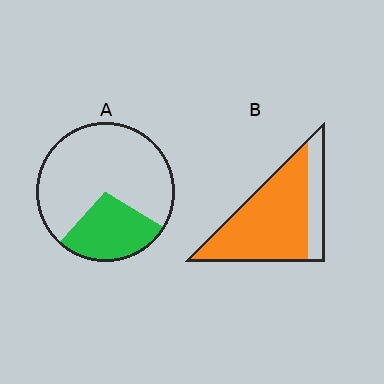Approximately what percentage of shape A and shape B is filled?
A is approximately 30% and B is approximately 75%.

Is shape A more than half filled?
No.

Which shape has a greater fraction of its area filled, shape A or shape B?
Shape B.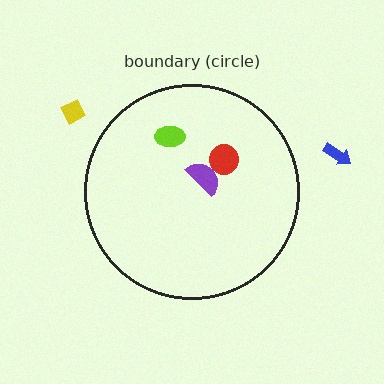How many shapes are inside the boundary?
3 inside, 2 outside.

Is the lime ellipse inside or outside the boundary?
Inside.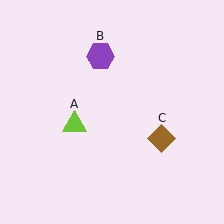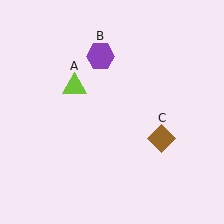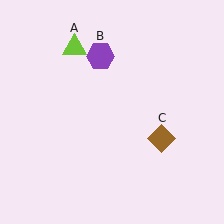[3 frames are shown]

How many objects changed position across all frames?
1 object changed position: lime triangle (object A).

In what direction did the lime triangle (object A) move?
The lime triangle (object A) moved up.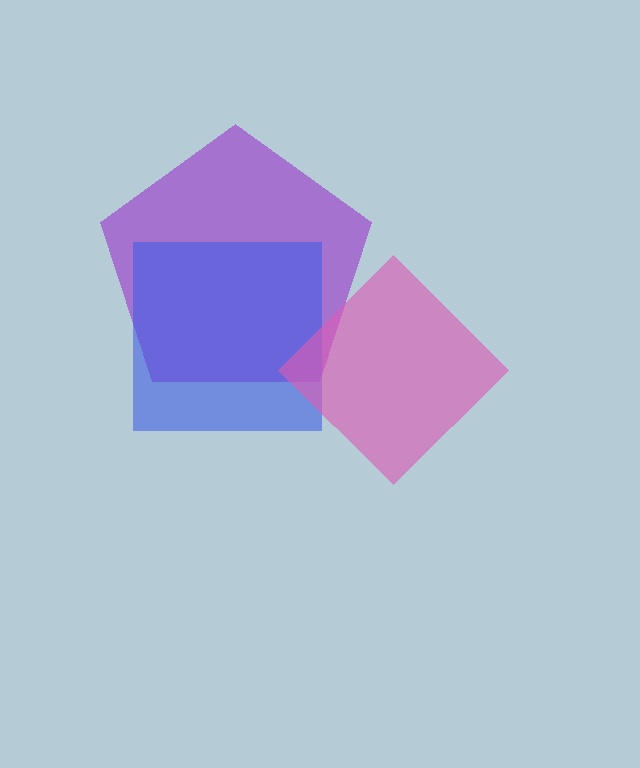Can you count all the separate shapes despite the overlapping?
Yes, there are 3 separate shapes.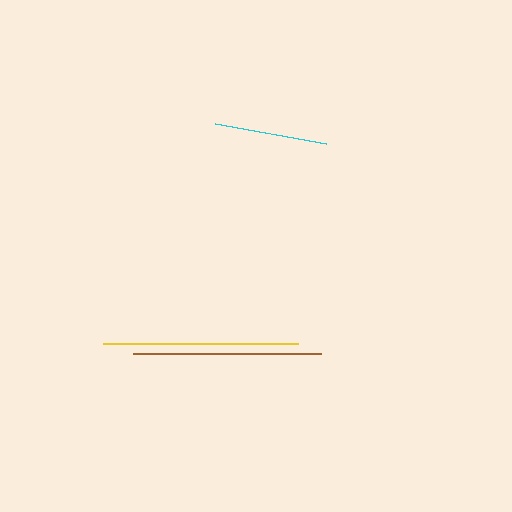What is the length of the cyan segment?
The cyan segment is approximately 112 pixels long.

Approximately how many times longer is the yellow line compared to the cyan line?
The yellow line is approximately 1.7 times the length of the cyan line.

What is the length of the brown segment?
The brown segment is approximately 188 pixels long.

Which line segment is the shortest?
The cyan line is the shortest at approximately 112 pixels.